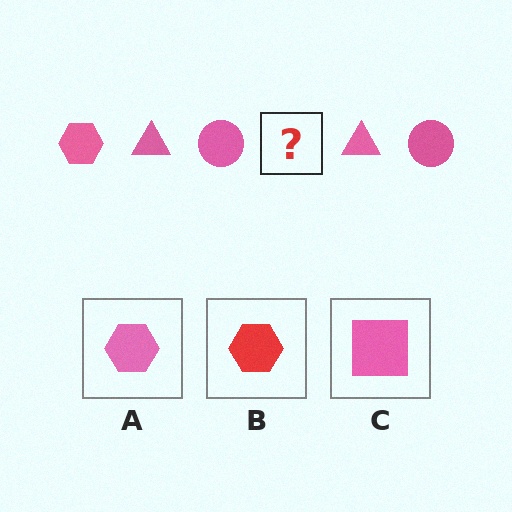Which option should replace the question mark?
Option A.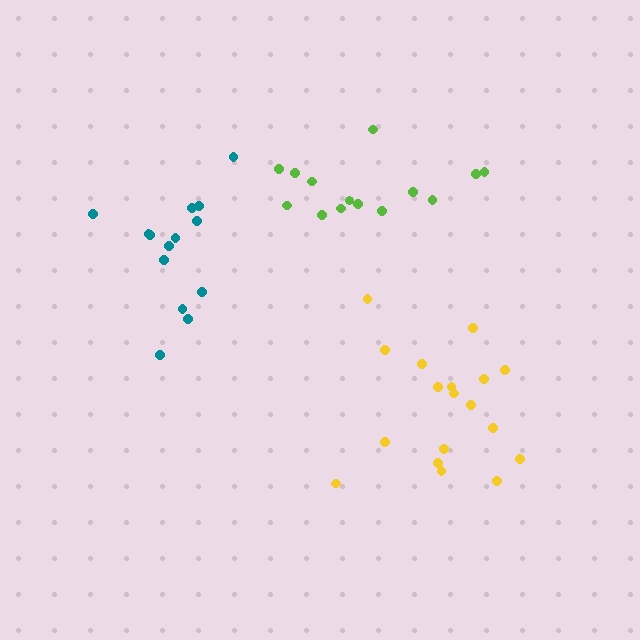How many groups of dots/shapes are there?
There are 3 groups.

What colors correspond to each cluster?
The clusters are colored: teal, yellow, lime.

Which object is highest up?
The lime cluster is topmost.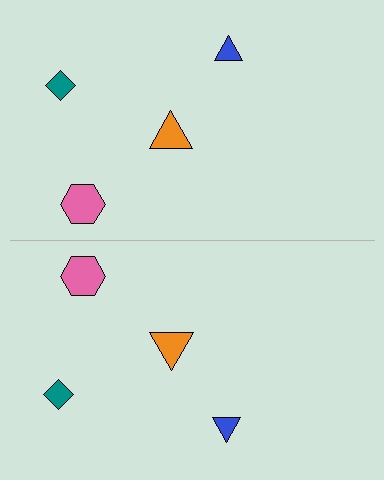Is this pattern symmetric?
Yes, this pattern has bilateral (reflection) symmetry.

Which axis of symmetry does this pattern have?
The pattern has a horizontal axis of symmetry running through the center of the image.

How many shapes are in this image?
There are 8 shapes in this image.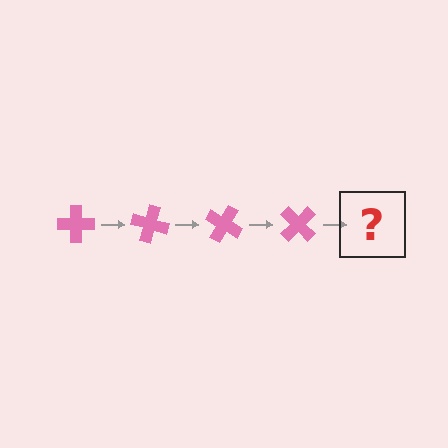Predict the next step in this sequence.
The next step is a pink cross rotated 60 degrees.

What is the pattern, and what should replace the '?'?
The pattern is that the cross rotates 15 degrees each step. The '?' should be a pink cross rotated 60 degrees.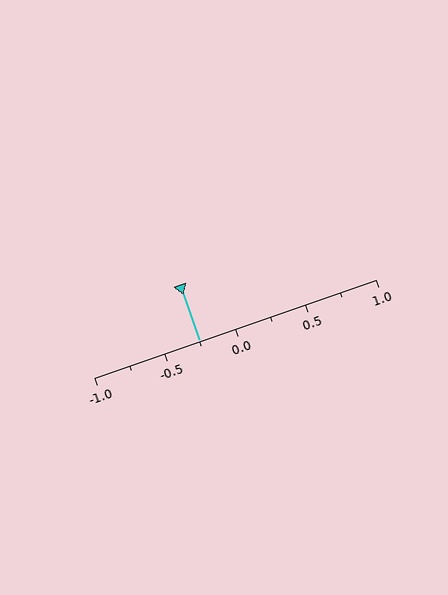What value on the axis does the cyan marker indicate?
The marker indicates approximately -0.25.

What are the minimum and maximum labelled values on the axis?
The axis runs from -1.0 to 1.0.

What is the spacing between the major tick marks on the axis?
The major ticks are spaced 0.5 apart.